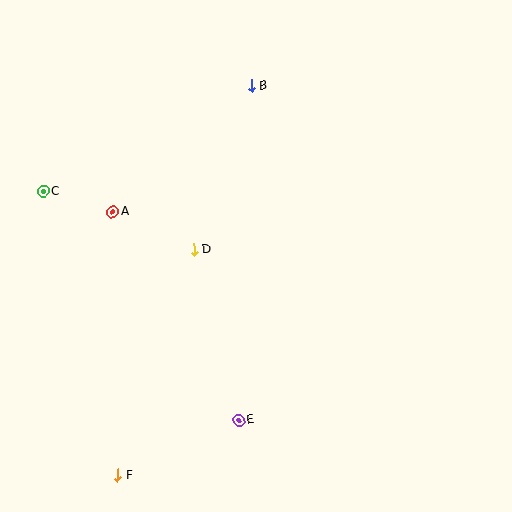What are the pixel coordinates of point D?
Point D is at (194, 250).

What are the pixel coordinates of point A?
Point A is at (113, 212).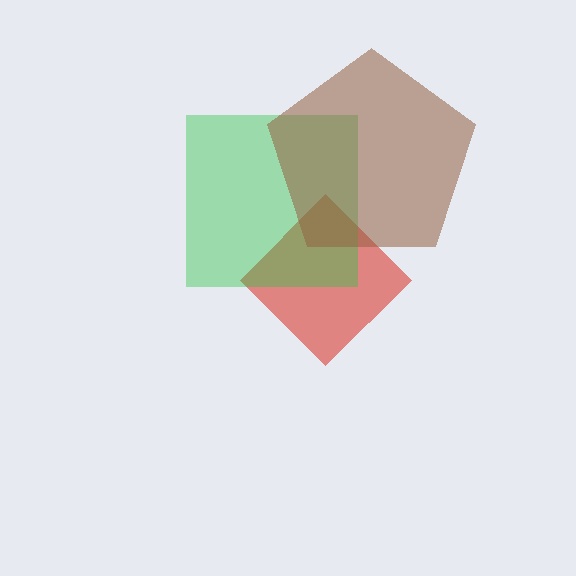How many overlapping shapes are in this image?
There are 3 overlapping shapes in the image.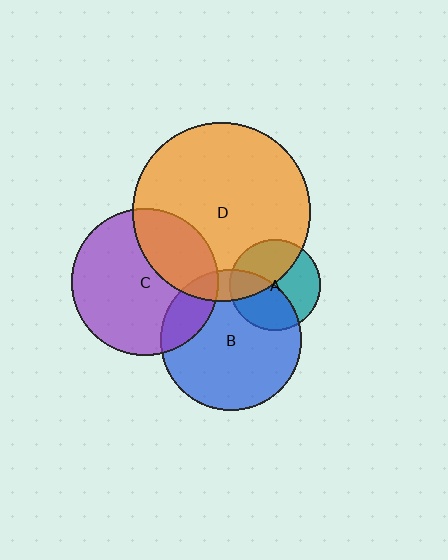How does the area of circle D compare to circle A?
Approximately 3.9 times.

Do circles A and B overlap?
Yes.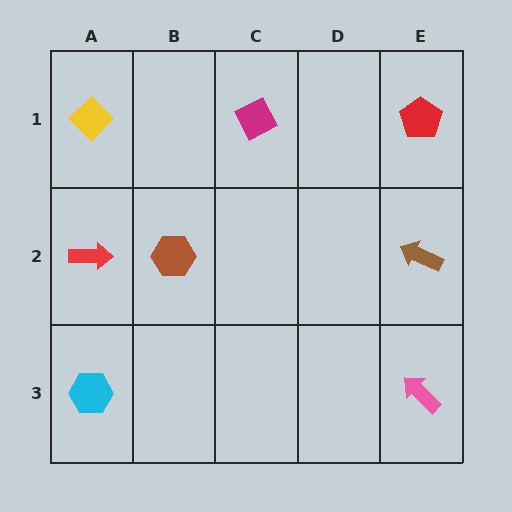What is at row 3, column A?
A cyan hexagon.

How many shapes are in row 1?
3 shapes.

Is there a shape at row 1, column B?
No, that cell is empty.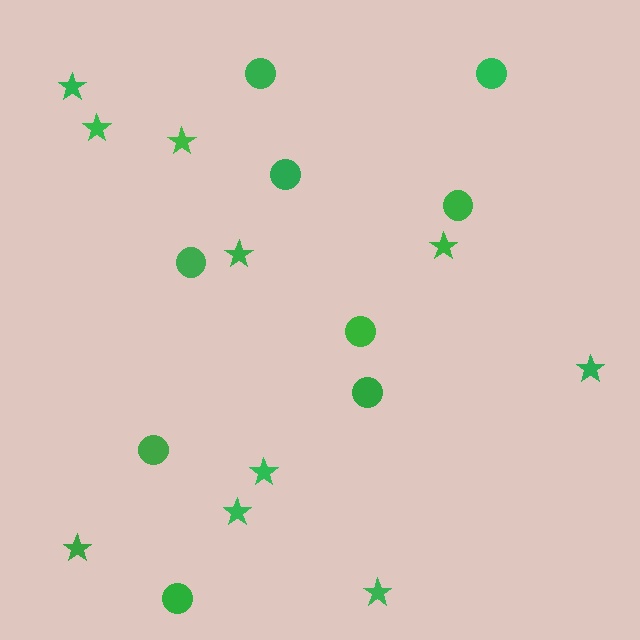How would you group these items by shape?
There are 2 groups: one group of stars (10) and one group of circles (9).